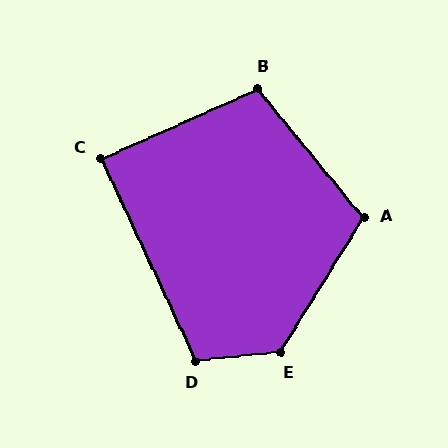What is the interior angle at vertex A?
Approximately 109 degrees (obtuse).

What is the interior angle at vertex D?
Approximately 109 degrees (obtuse).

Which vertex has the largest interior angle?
E, at approximately 128 degrees.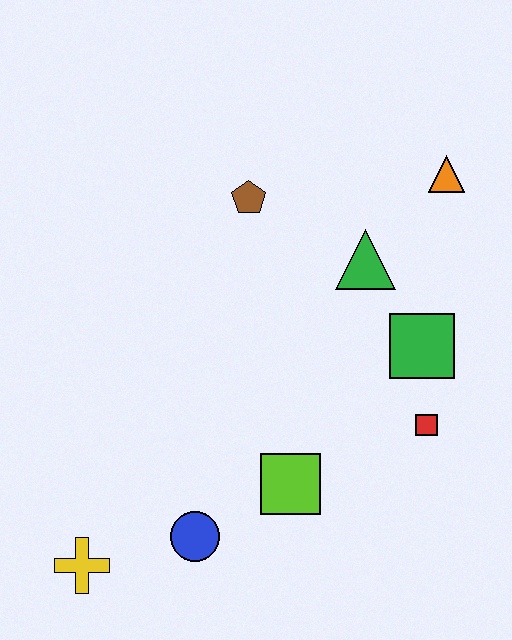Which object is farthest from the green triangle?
The yellow cross is farthest from the green triangle.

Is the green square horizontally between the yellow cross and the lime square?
No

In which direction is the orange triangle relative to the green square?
The orange triangle is above the green square.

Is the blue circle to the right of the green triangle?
No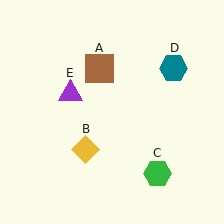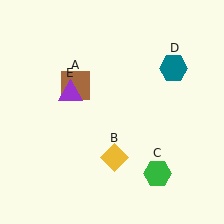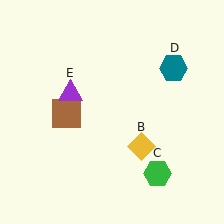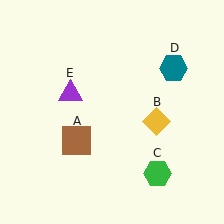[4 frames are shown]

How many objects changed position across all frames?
2 objects changed position: brown square (object A), yellow diamond (object B).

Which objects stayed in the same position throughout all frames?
Green hexagon (object C) and teal hexagon (object D) and purple triangle (object E) remained stationary.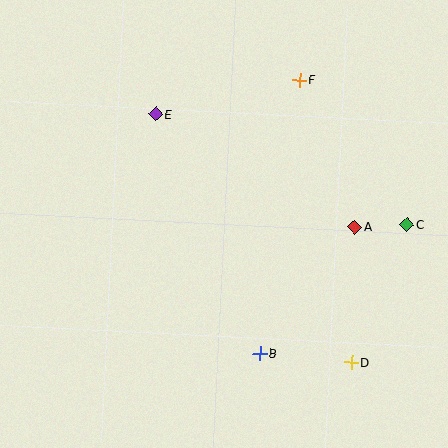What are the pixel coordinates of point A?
Point A is at (355, 227).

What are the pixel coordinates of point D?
Point D is at (352, 363).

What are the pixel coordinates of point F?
Point F is at (299, 80).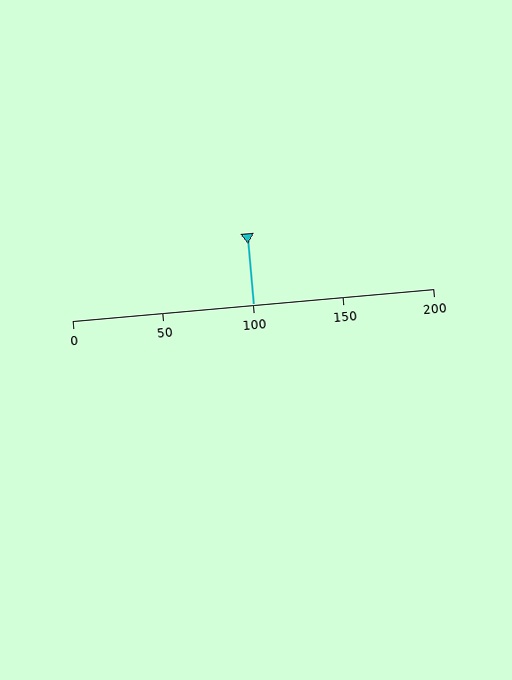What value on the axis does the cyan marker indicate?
The marker indicates approximately 100.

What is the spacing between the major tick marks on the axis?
The major ticks are spaced 50 apart.